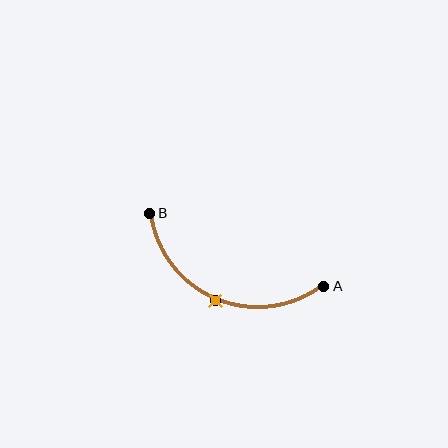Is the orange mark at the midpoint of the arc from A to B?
Yes. The orange mark lies on the arc at equal arc-length from both A and B — it is the arc midpoint.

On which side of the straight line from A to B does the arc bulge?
The arc bulges below the straight line connecting A and B.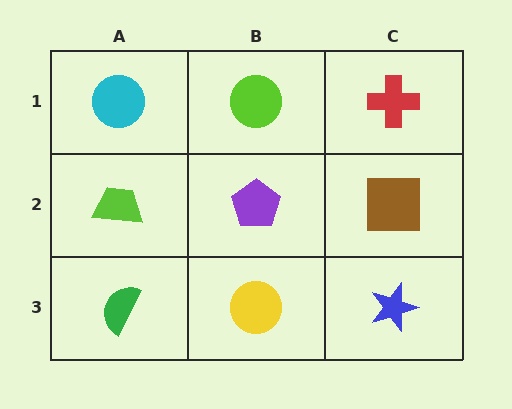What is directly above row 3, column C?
A brown square.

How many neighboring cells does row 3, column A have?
2.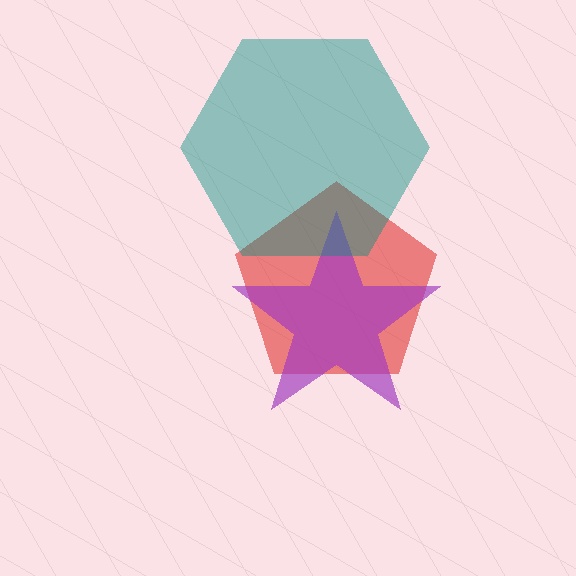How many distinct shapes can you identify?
There are 3 distinct shapes: a red pentagon, a purple star, a teal hexagon.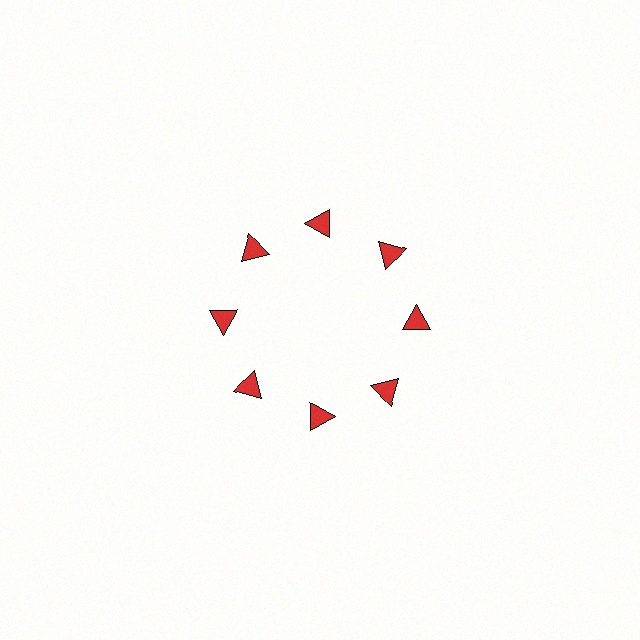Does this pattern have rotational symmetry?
Yes, this pattern has 8-fold rotational symmetry. It looks the same after rotating 45 degrees around the center.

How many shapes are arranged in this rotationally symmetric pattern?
There are 8 shapes, arranged in 8 groups of 1.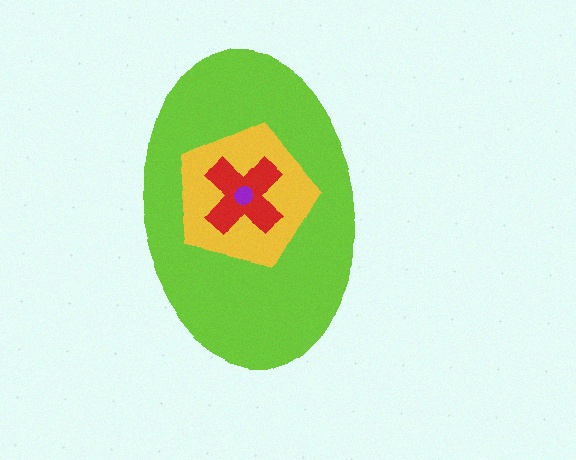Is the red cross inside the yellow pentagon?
Yes.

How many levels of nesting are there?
4.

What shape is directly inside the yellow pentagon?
The red cross.